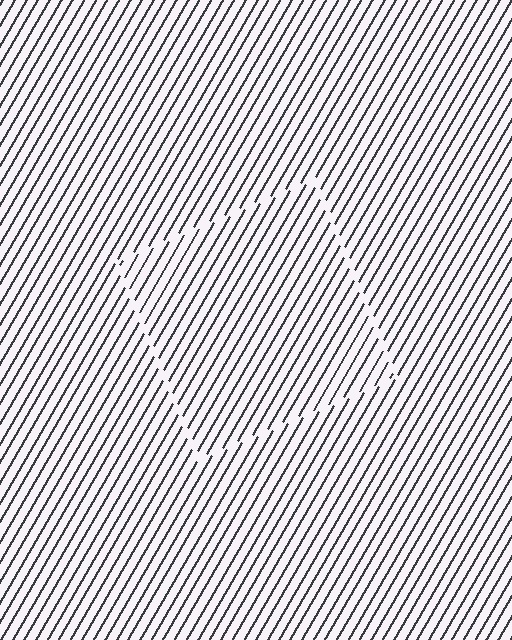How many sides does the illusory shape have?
4 sides — the line-ends trace a square.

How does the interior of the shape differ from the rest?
The interior of the shape contains the same grating, shifted by half a period — the contour is defined by the phase discontinuity where line-ends from the inner and outer gratings abut.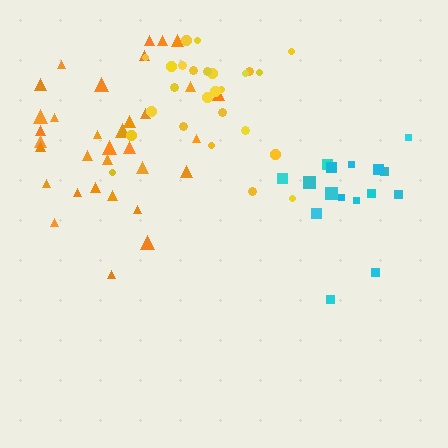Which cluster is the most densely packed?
Yellow.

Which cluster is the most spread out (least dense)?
Cyan.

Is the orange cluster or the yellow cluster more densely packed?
Yellow.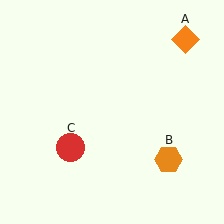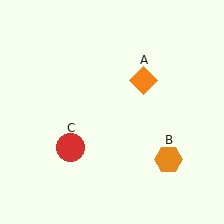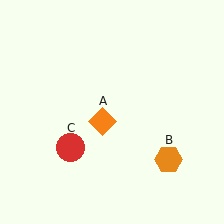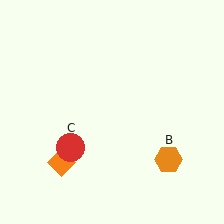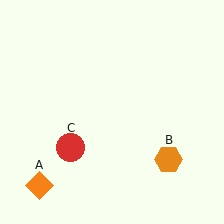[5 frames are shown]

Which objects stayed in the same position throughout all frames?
Orange hexagon (object B) and red circle (object C) remained stationary.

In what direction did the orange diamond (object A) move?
The orange diamond (object A) moved down and to the left.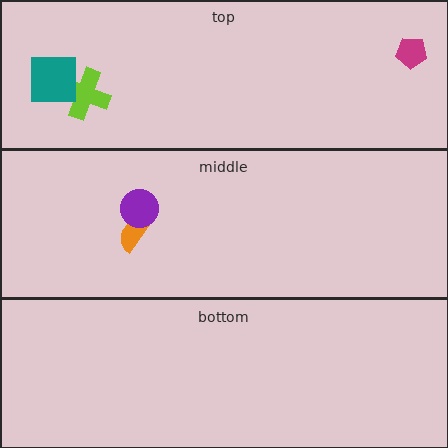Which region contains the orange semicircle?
The middle region.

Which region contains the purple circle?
The middle region.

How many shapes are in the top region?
3.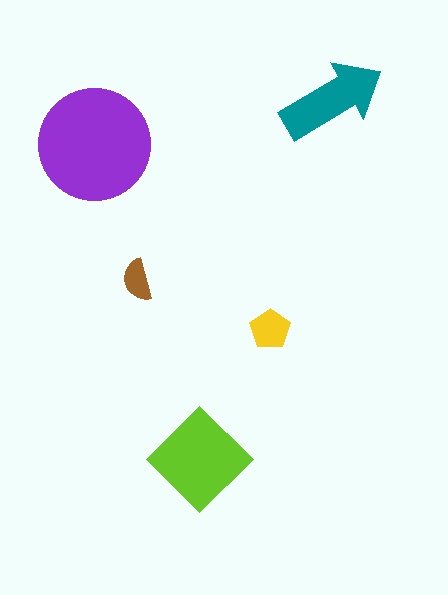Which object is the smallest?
The brown semicircle.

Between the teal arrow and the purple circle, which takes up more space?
The purple circle.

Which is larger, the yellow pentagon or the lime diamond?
The lime diamond.